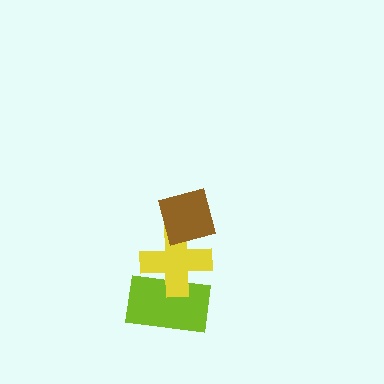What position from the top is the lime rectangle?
The lime rectangle is 3rd from the top.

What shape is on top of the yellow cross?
The brown diamond is on top of the yellow cross.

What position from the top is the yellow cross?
The yellow cross is 2nd from the top.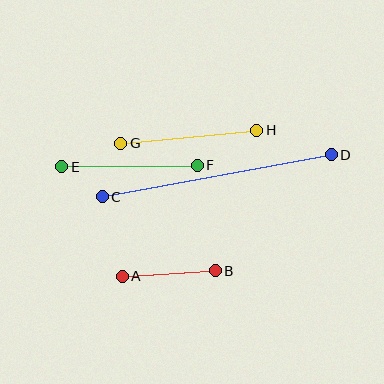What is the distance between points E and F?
The distance is approximately 135 pixels.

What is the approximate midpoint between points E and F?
The midpoint is at approximately (129, 166) pixels.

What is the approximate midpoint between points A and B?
The midpoint is at approximately (169, 273) pixels.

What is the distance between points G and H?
The distance is approximately 137 pixels.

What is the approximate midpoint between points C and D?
The midpoint is at approximately (217, 176) pixels.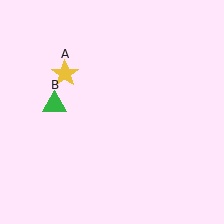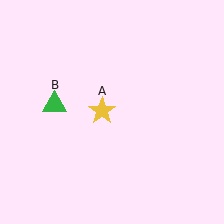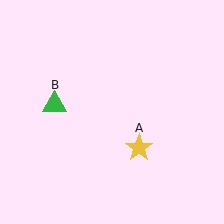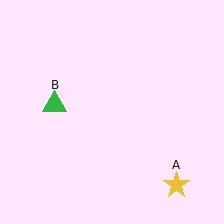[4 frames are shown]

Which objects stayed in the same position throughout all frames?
Green triangle (object B) remained stationary.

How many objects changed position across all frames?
1 object changed position: yellow star (object A).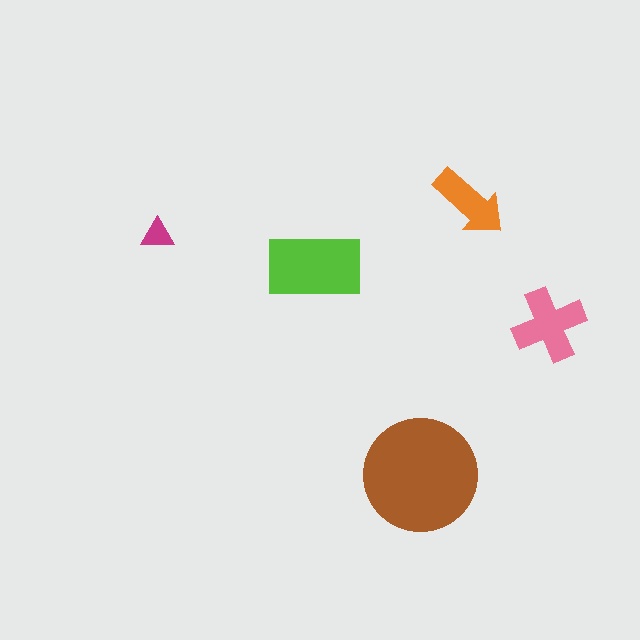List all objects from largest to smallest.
The brown circle, the lime rectangle, the pink cross, the orange arrow, the magenta triangle.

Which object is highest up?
The orange arrow is topmost.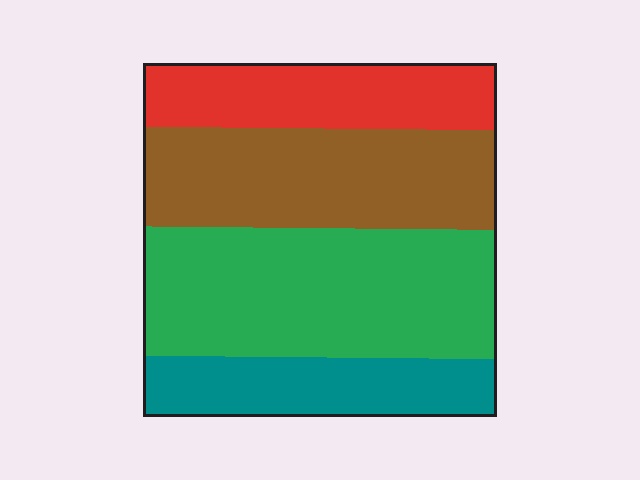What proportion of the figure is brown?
Brown takes up about one quarter (1/4) of the figure.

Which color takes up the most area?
Green, at roughly 35%.